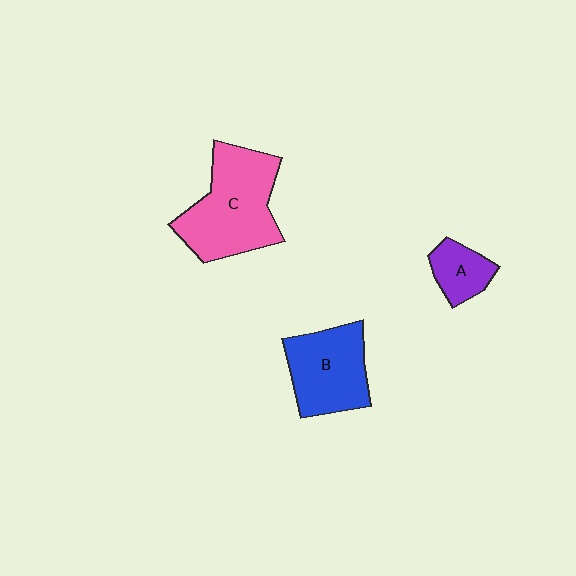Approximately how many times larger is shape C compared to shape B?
Approximately 1.3 times.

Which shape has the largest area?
Shape C (pink).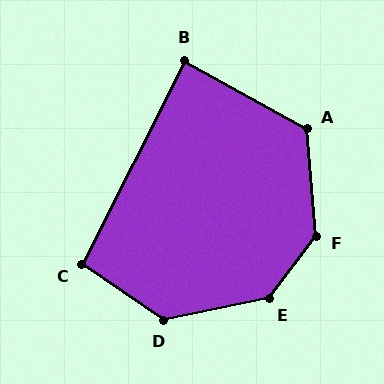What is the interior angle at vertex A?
Approximately 124 degrees (obtuse).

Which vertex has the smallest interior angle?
B, at approximately 88 degrees.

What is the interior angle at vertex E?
Approximately 138 degrees (obtuse).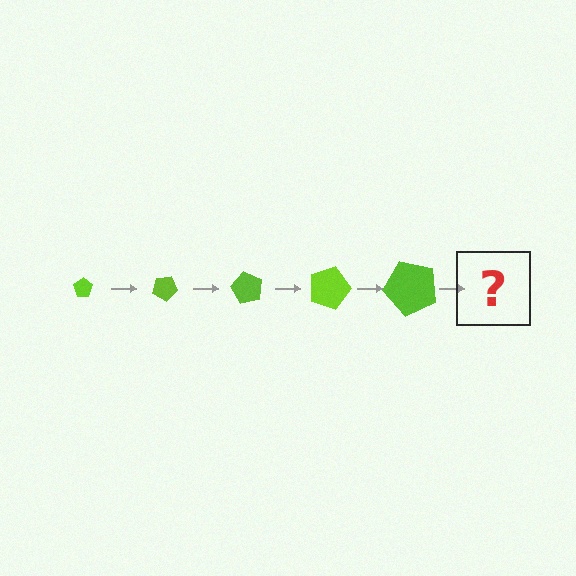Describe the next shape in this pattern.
It should be a pentagon, larger than the previous one and rotated 150 degrees from the start.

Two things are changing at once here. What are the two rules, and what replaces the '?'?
The two rules are that the pentagon grows larger each step and it rotates 30 degrees each step. The '?' should be a pentagon, larger than the previous one and rotated 150 degrees from the start.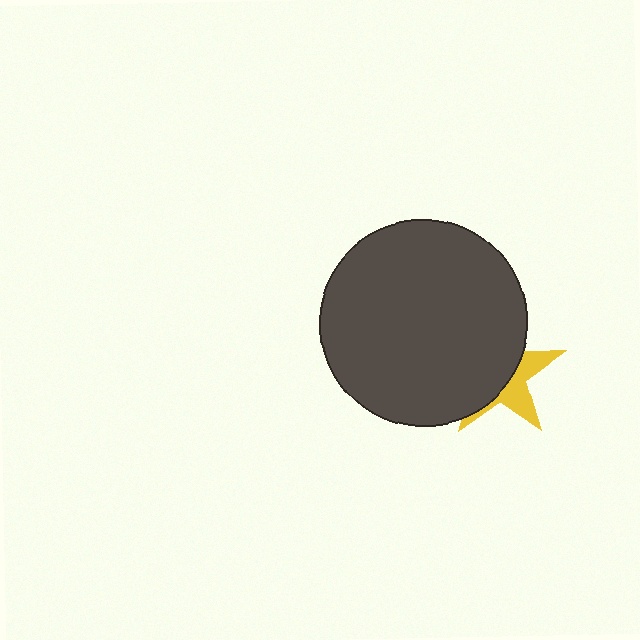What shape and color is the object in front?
The object in front is a dark gray circle.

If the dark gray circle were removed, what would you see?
You would see the complete yellow star.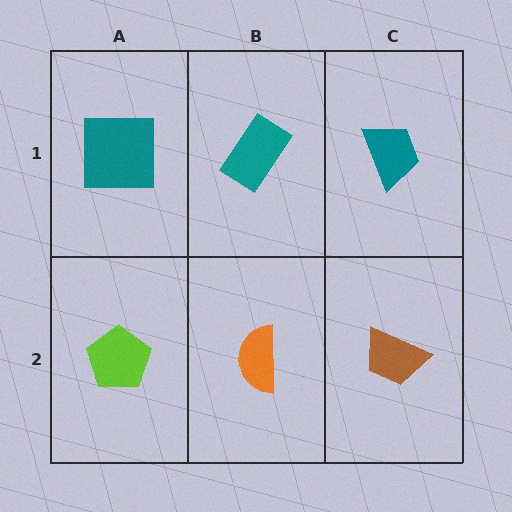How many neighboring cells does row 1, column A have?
2.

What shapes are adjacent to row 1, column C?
A brown trapezoid (row 2, column C), a teal rectangle (row 1, column B).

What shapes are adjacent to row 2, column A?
A teal square (row 1, column A), an orange semicircle (row 2, column B).